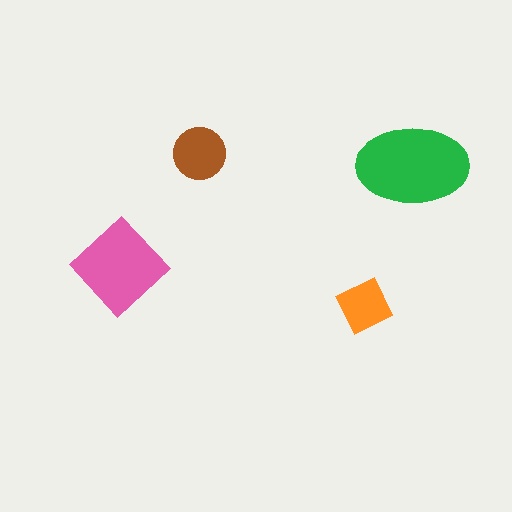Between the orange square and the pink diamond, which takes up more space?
The pink diamond.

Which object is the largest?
The green ellipse.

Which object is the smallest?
The orange square.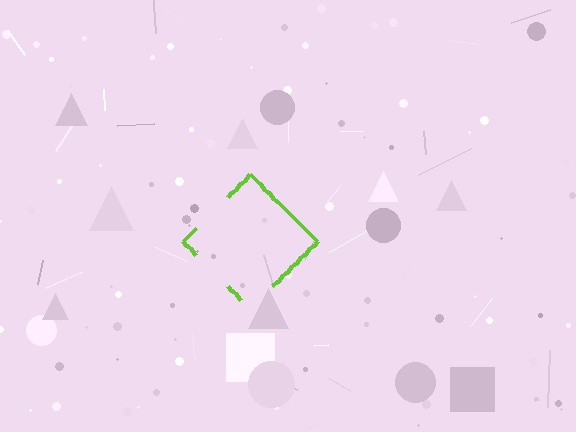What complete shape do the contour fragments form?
The contour fragments form a diamond.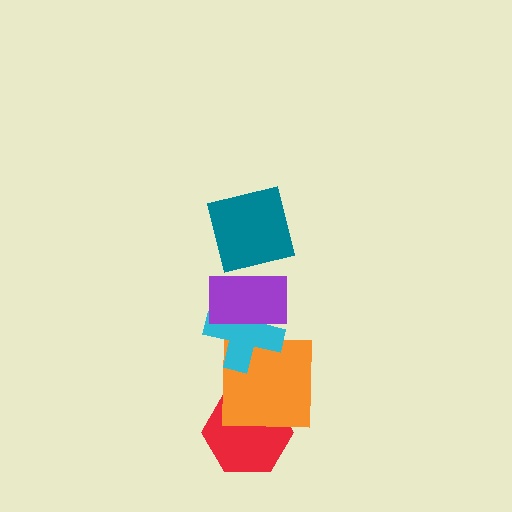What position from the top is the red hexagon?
The red hexagon is 5th from the top.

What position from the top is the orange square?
The orange square is 4th from the top.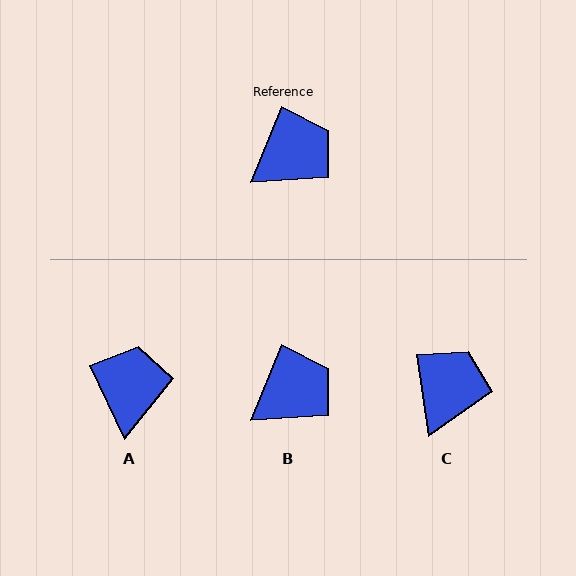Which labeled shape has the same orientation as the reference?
B.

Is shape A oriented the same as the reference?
No, it is off by about 47 degrees.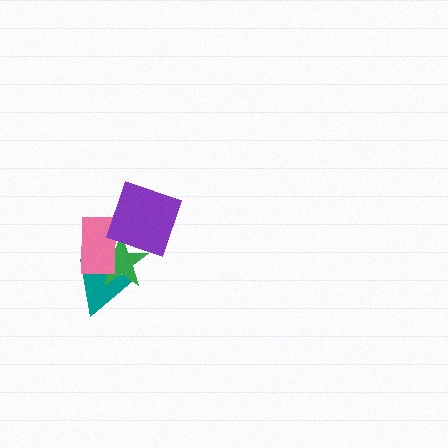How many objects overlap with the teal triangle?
2 objects overlap with the teal triangle.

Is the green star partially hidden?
Yes, it is partially covered by another shape.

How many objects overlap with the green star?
3 objects overlap with the green star.